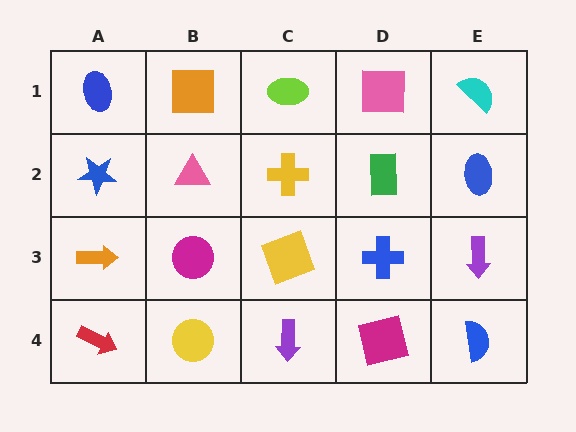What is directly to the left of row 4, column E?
A magenta square.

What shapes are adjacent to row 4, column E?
A purple arrow (row 3, column E), a magenta square (row 4, column D).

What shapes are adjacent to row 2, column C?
A lime ellipse (row 1, column C), a yellow square (row 3, column C), a pink triangle (row 2, column B), a green rectangle (row 2, column D).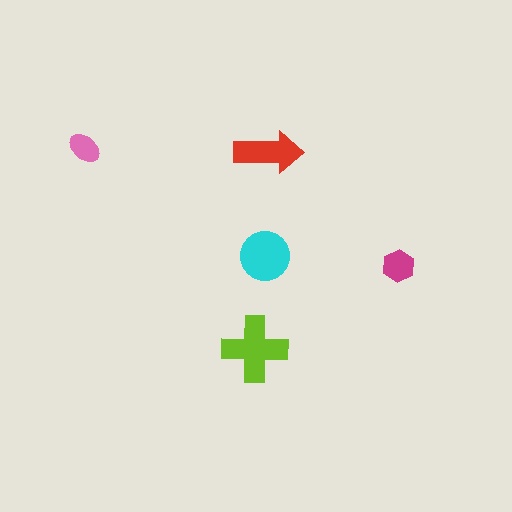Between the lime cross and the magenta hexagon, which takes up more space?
The lime cross.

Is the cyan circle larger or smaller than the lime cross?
Smaller.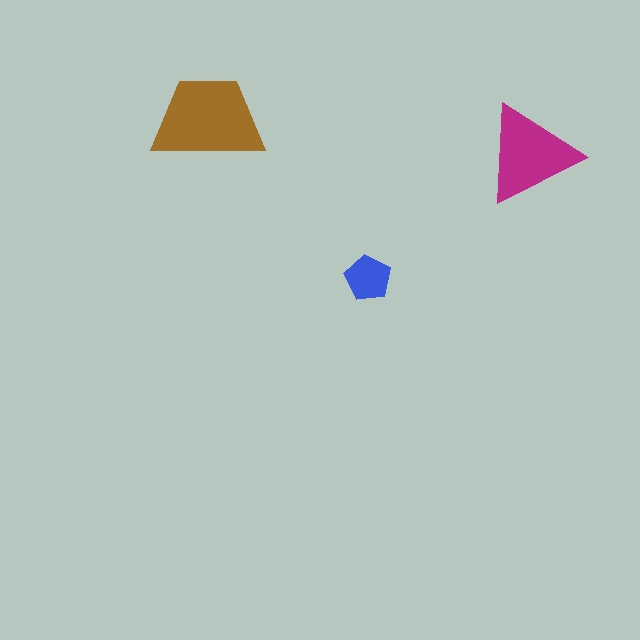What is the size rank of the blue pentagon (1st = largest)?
3rd.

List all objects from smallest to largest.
The blue pentagon, the magenta triangle, the brown trapezoid.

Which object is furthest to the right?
The magenta triangle is rightmost.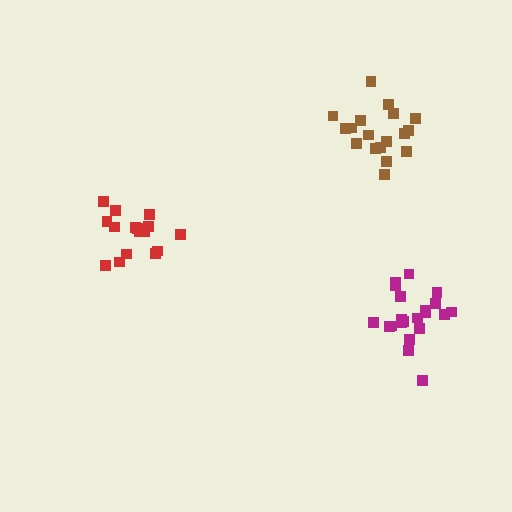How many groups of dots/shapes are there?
There are 3 groups.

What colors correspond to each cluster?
The clusters are colored: brown, red, magenta.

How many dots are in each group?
Group 1: 18 dots, Group 2: 17 dots, Group 3: 21 dots (56 total).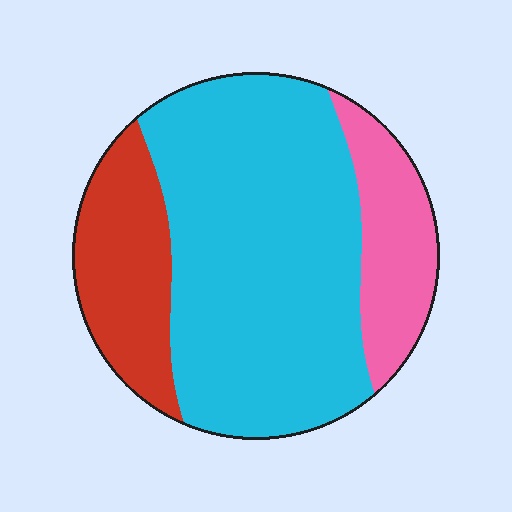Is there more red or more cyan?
Cyan.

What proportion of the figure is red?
Red covers about 20% of the figure.